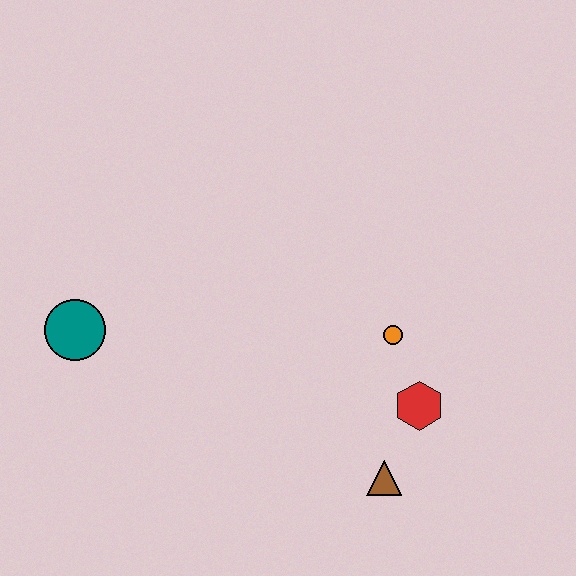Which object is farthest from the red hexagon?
The teal circle is farthest from the red hexagon.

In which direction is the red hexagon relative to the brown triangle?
The red hexagon is above the brown triangle.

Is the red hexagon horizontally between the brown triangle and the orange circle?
No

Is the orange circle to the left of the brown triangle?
No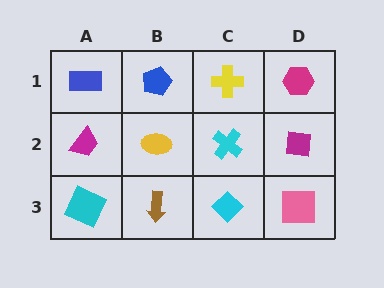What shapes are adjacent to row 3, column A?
A magenta trapezoid (row 2, column A), a brown arrow (row 3, column B).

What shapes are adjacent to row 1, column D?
A magenta square (row 2, column D), a yellow cross (row 1, column C).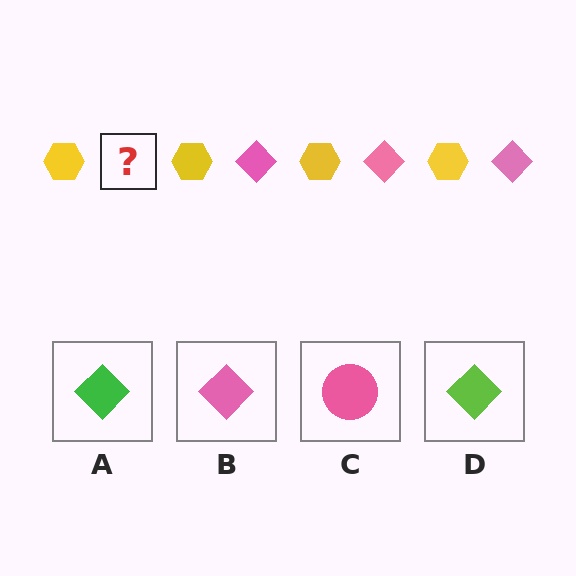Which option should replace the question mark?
Option B.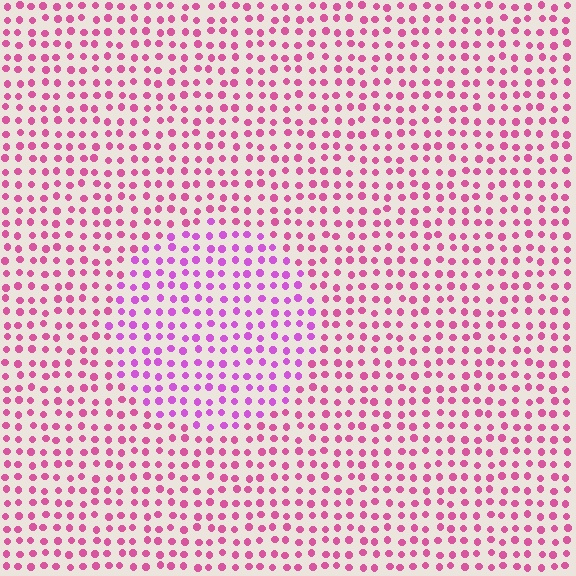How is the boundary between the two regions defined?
The boundary is defined purely by a slight shift in hue (about 30 degrees). Spacing, size, and orientation are identical on both sides.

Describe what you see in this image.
The image is filled with small pink elements in a uniform arrangement. A circle-shaped region is visible where the elements are tinted to a slightly different hue, forming a subtle color boundary.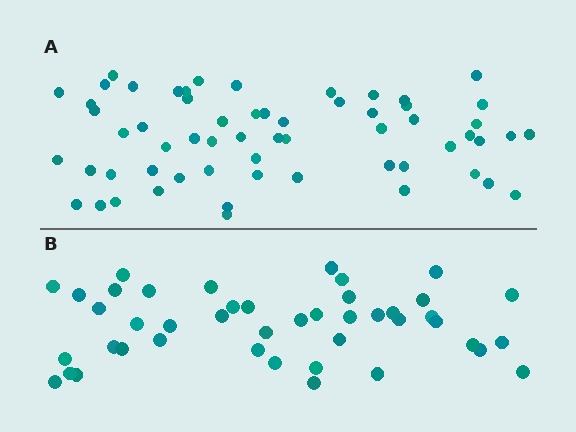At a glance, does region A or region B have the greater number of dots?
Region A (the top region) has more dots.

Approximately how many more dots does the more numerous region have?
Region A has approximately 15 more dots than region B.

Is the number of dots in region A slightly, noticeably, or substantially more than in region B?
Region A has noticeably more, but not dramatically so. The ratio is roughly 1.4 to 1.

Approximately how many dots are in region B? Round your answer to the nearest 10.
About 40 dots. (The exact count is 44, which rounds to 40.)